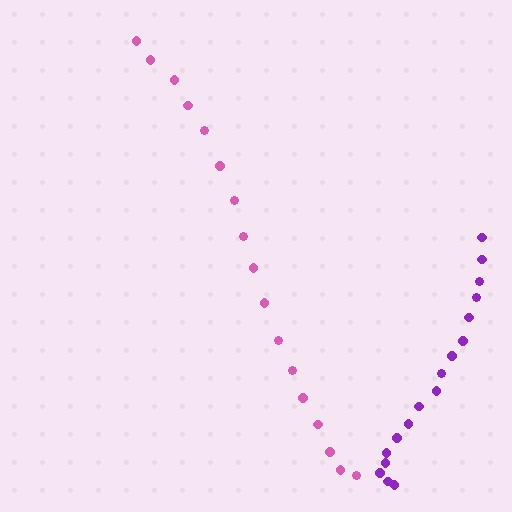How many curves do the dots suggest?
There are 2 distinct paths.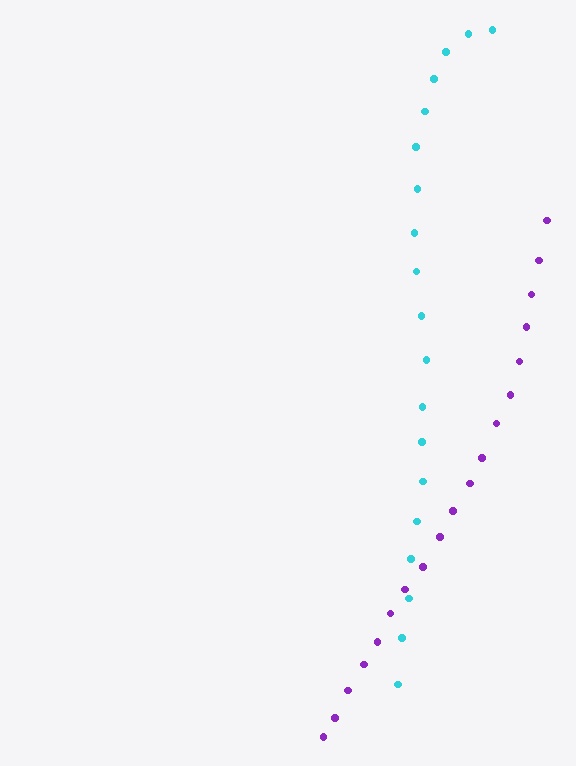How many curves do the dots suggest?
There are 2 distinct paths.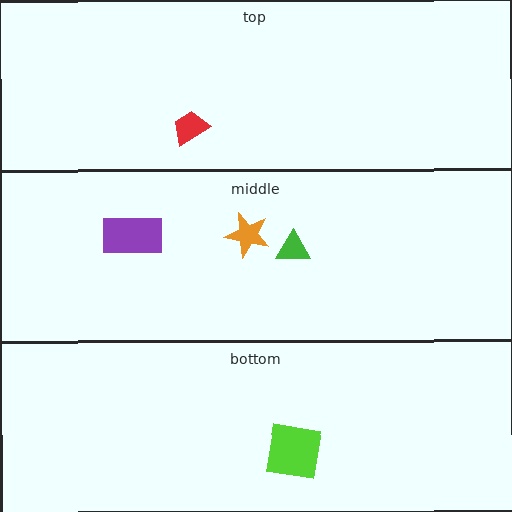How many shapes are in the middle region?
3.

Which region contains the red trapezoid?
The top region.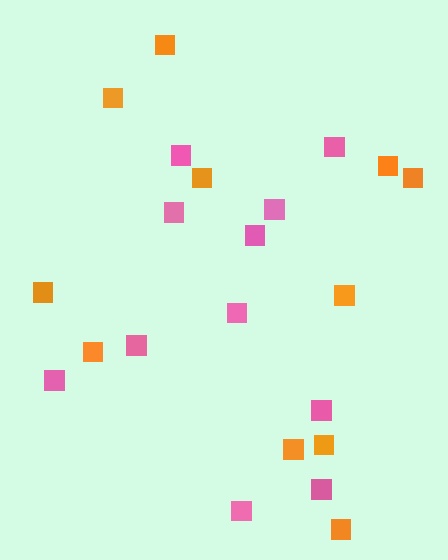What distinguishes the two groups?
There are 2 groups: one group of orange squares (11) and one group of pink squares (11).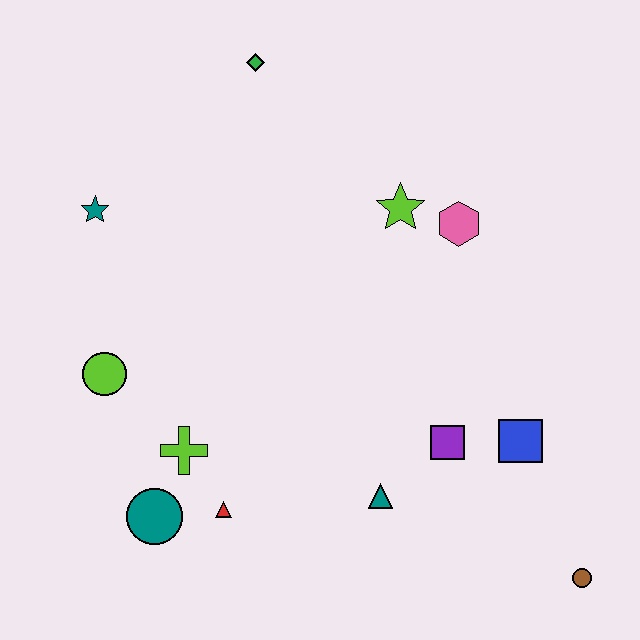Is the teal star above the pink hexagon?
Yes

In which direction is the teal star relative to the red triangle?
The teal star is above the red triangle.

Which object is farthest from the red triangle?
The green diamond is farthest from the red triangle.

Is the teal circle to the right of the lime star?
No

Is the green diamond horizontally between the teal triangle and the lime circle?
Yes